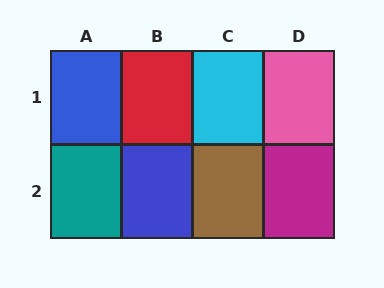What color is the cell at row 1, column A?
Blue.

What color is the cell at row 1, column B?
Red.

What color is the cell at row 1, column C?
Cyan.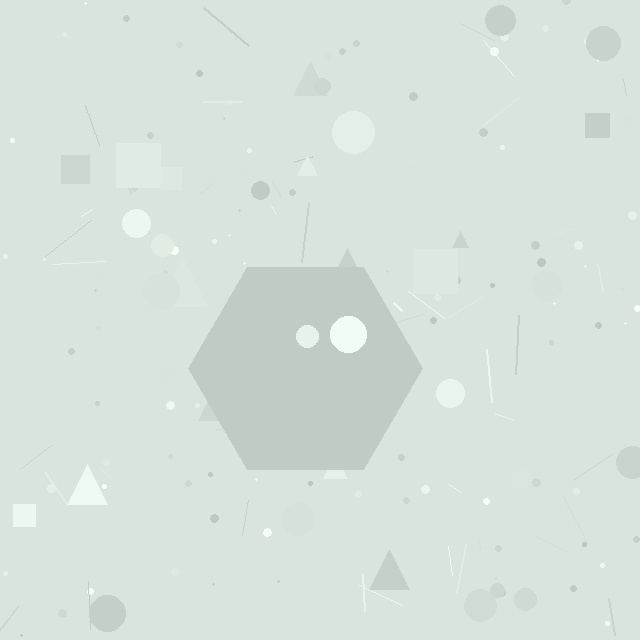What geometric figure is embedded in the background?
A hexagon is embedded in the background.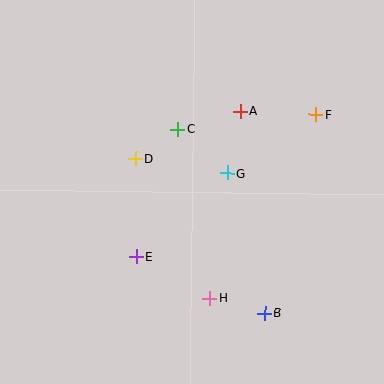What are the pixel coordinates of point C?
Point C is at (178, 129).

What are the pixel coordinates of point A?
Point A is at (240, 111).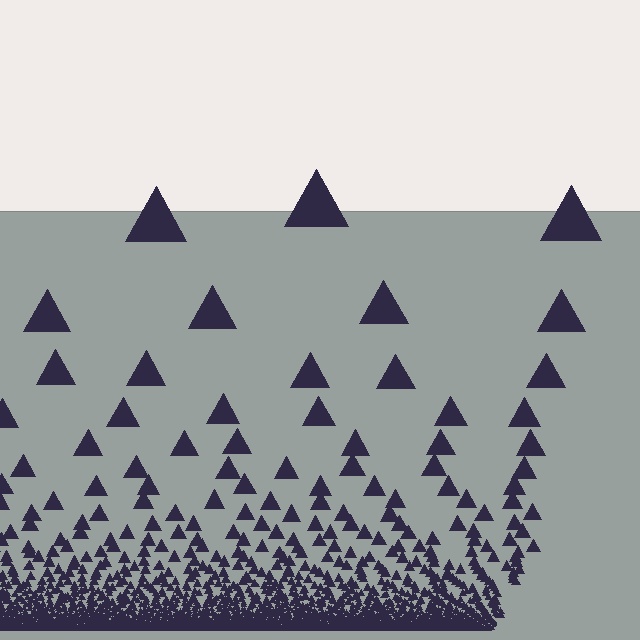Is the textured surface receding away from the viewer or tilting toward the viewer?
The surface appears to tilt toward the viewer. Texture elements get larger and sparser toward the top.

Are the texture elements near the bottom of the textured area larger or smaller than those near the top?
Smaller. The gradient is inverted — elements near the bottom are smaller and denser.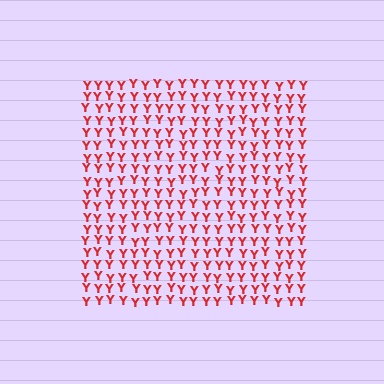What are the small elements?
The small elements are letter Y's.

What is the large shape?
The large shape is a square.